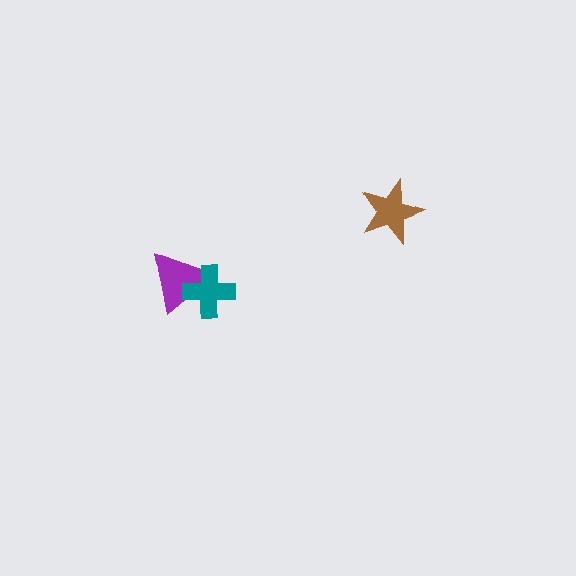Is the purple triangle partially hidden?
Yes, it is partially covered by another shape.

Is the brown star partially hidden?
No, no other shape covers it.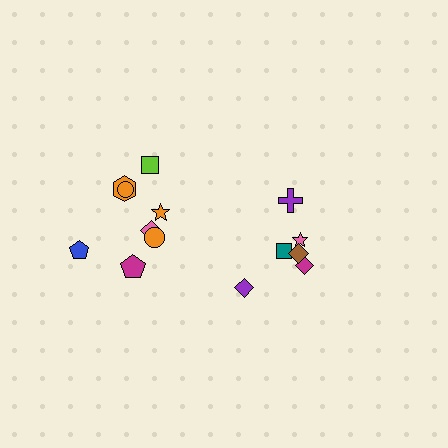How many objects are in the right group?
There are 6 objects.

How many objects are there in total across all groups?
There are 14 objects.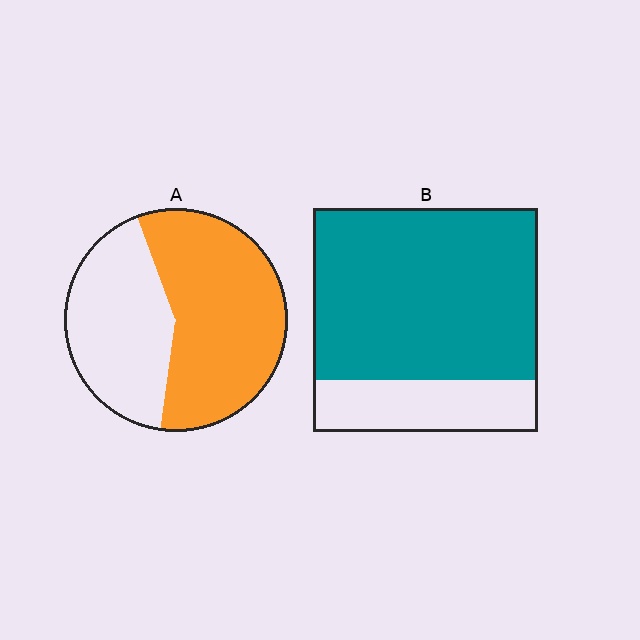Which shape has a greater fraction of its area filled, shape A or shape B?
Shape B.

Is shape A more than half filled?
Yes.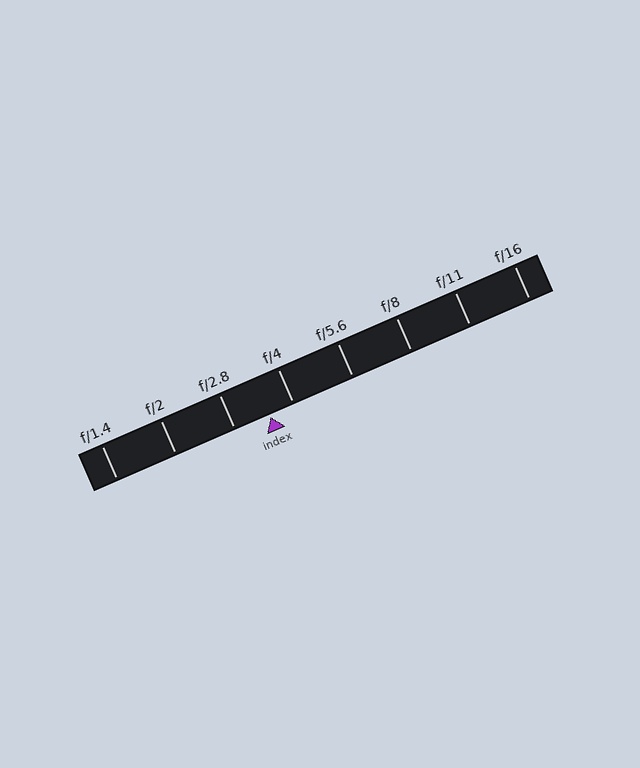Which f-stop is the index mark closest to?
The index mark is closest to f/4.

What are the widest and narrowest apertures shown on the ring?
The widest aperture shown is f/1.4 and the narrowest is f/16.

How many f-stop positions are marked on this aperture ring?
There are 8 f-stop positions marked.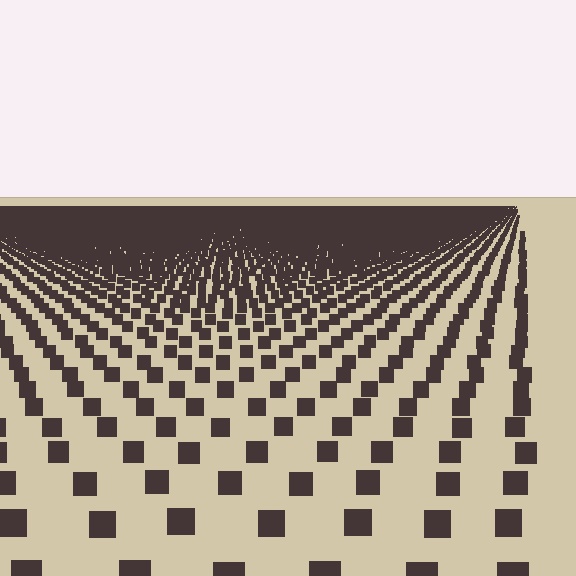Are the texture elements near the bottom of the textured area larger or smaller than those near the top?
Larger. Near the bottom, elements are closer to the viewer and appear at a bigger on-screen size.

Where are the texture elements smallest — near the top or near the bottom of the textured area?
Near the top.